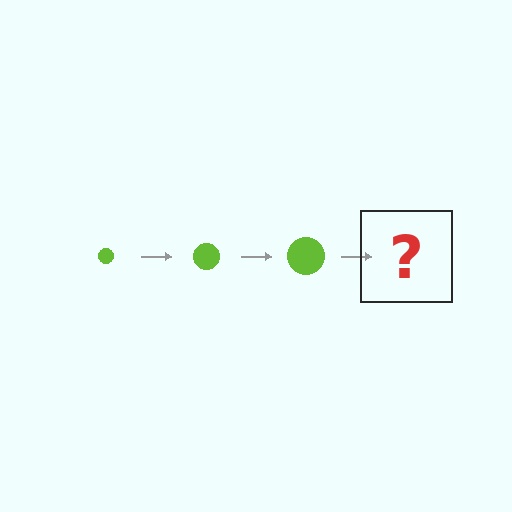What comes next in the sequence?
The next element should be a lime circle, larger than the previous one.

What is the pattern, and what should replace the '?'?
The pattern is that the circle gets progressively larger each step. The '?' should be a lime circle, larger than the previous one.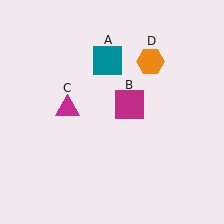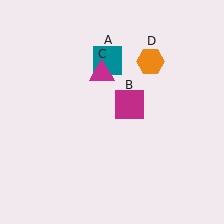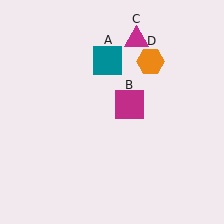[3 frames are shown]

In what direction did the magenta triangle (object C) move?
The magenta triangle (object C) moved up and to the right.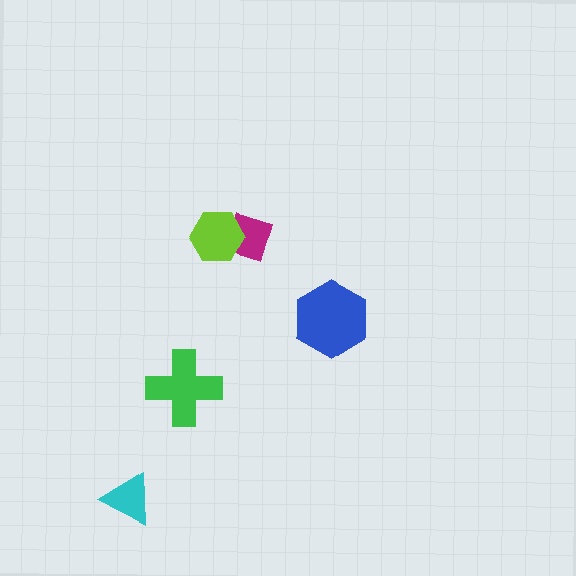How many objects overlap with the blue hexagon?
0 objects overlap with the blue hexagon.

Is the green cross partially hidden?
No, no other shape covers it.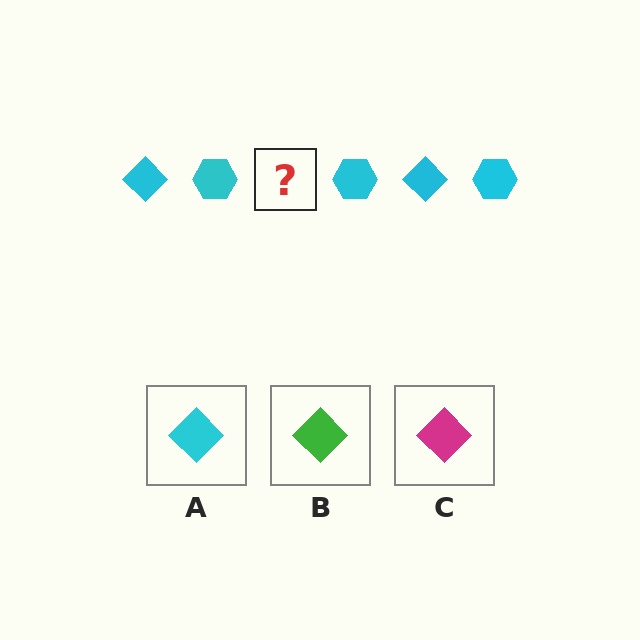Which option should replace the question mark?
Option A.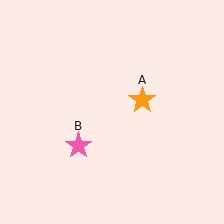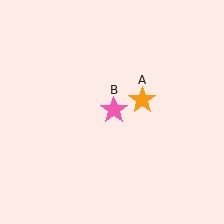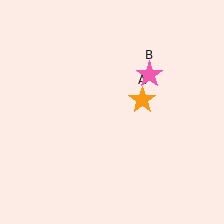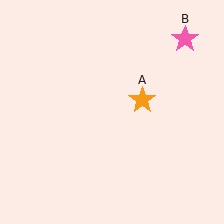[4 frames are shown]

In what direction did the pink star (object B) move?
The pink star (object B) moved up and to the right.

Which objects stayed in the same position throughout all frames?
Orange star (object A) remained stationary.